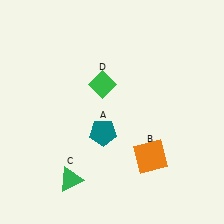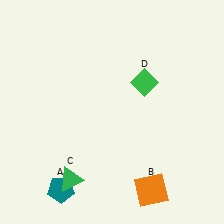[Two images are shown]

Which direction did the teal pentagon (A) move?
The teal pentagon (A) moved down.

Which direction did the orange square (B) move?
The orange square (B) moved down.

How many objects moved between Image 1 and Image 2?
3 objects moved between the two images.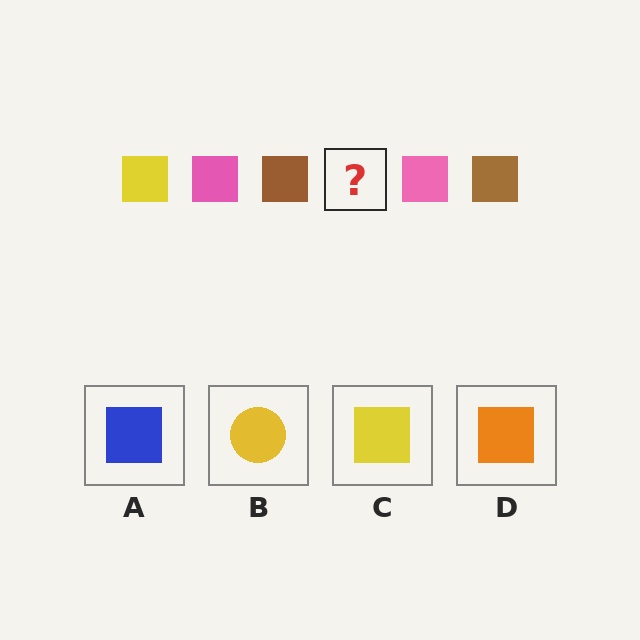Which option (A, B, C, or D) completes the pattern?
C.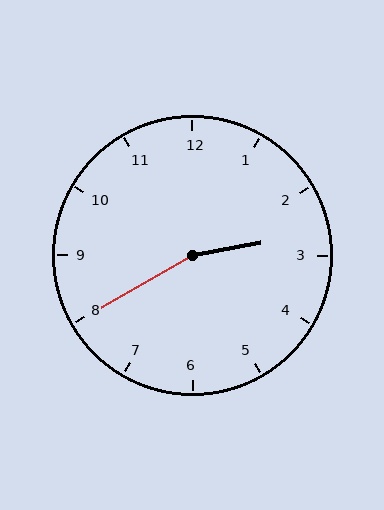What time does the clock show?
2:40.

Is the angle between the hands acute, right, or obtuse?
It is obtuse.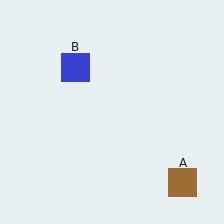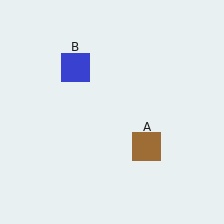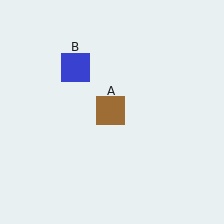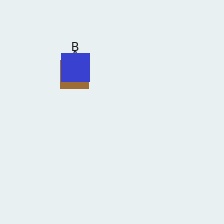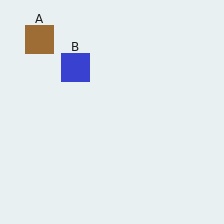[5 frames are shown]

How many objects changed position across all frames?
1 object changed position: brown square (object A).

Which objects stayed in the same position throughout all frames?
Blue square (object B) remained stationary.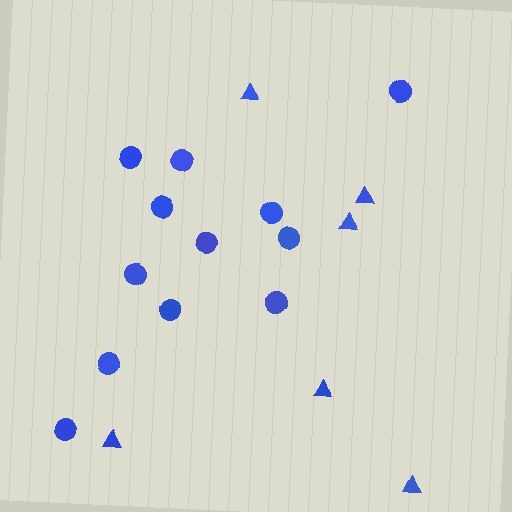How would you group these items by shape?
There are 2 groups: one group of circles (12) and one group of triangles (6).